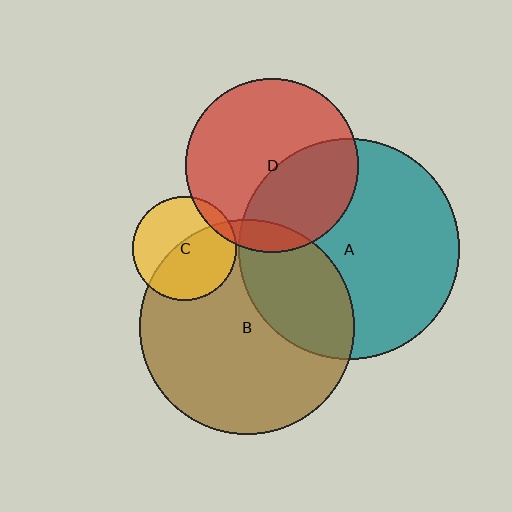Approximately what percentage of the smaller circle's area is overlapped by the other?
Approximately 10%.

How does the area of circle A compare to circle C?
Approximately 4.5 times.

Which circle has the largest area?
Circle A (teal).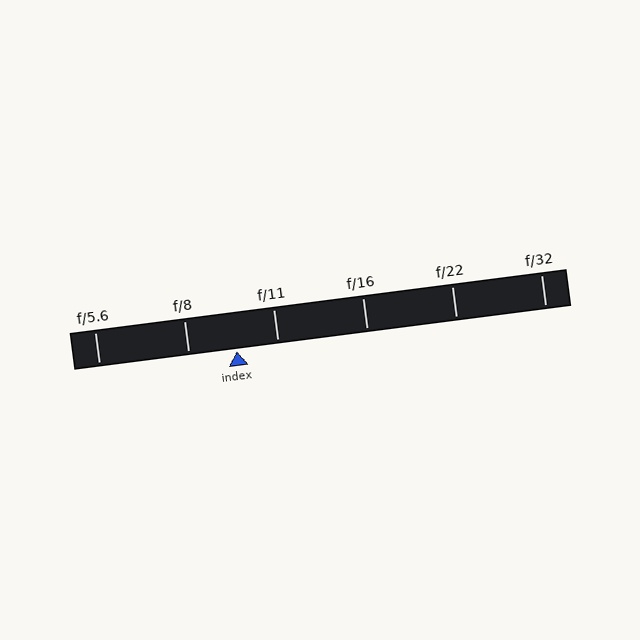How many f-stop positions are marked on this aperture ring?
There are 6 f-stop positions marked.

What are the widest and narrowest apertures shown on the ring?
The widest aperture shown is f/5.6 and the narrowest is f/32.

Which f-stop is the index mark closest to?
The index mark is closest to f/11.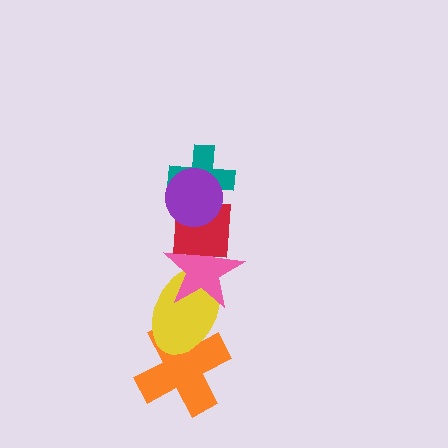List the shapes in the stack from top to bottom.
From top to bottom: the purple circle, the teal cross, the red square, the pink star, the yellow ellipse, the orange cross.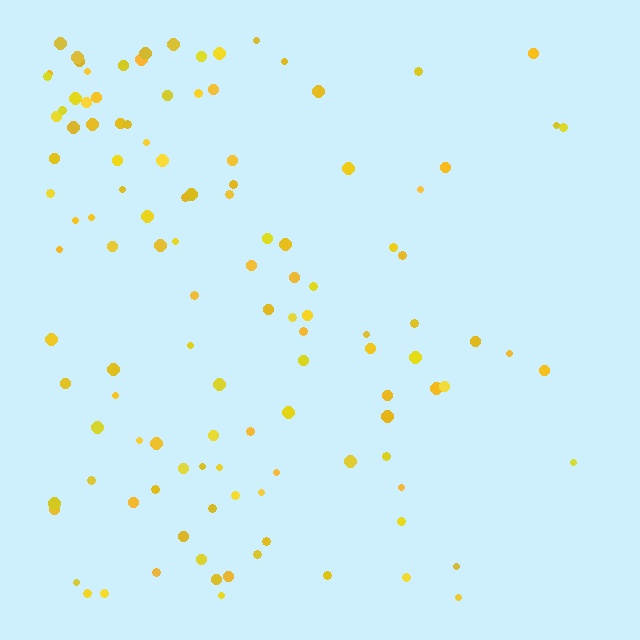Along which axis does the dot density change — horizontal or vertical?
Horizontal.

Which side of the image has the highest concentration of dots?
The left.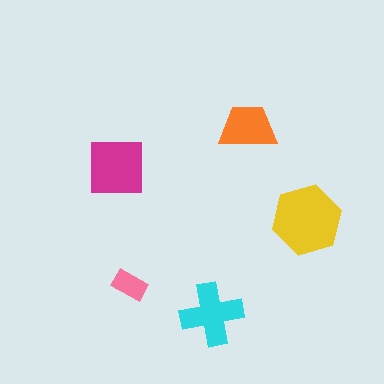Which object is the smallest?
The pink rectangle.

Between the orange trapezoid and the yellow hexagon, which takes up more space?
The yellow hexagon.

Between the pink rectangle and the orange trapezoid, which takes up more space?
The orange trapezoid.